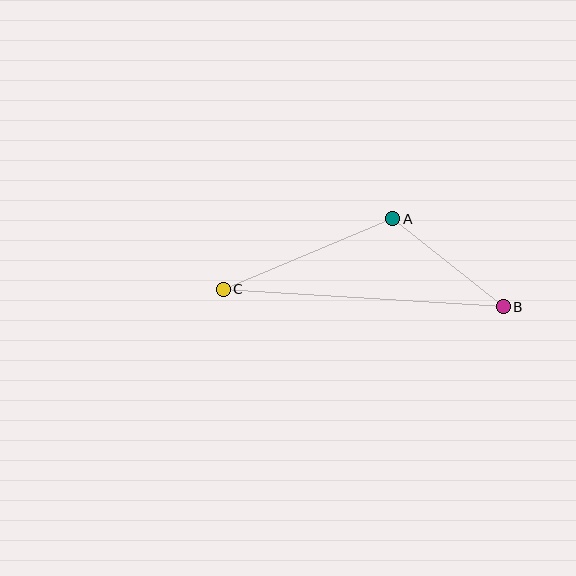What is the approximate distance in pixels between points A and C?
The distance between A and C is approximately 183 pixels.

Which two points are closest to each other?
Points A and B are closest to each other.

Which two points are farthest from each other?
Points B and C are farthest from each other.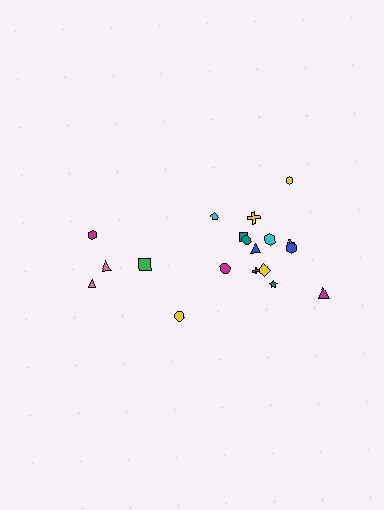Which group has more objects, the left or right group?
The right group.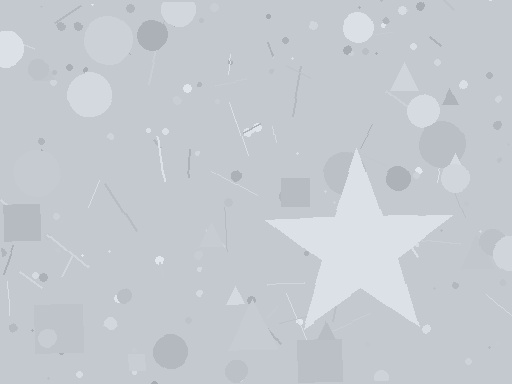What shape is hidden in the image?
A star is hidden in the image.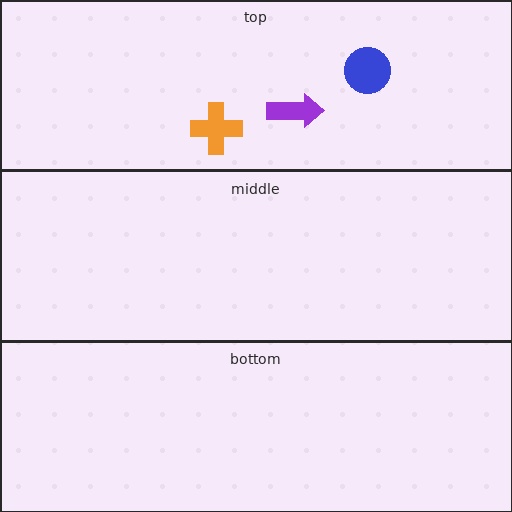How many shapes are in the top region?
3.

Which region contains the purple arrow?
The top region.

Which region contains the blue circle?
The top region.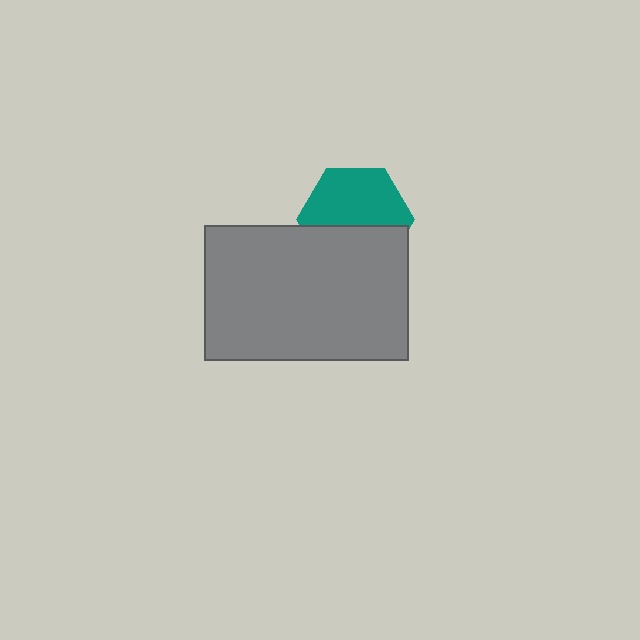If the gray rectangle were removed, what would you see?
You would see the complete teal hexagon.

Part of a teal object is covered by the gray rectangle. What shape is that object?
It is a hexagon.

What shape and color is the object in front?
The object in front is a gray rectangle.